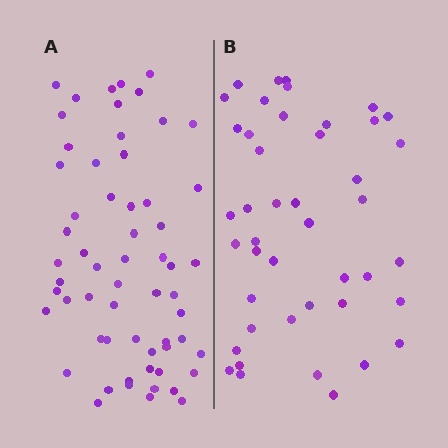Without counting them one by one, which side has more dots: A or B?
Region A (the left region) has more dots.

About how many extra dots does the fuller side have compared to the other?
Region A has approximately 15 more dots than region B.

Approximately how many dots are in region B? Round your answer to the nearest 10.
About 40 dots. (The exact count is 44, which rounds to 40.)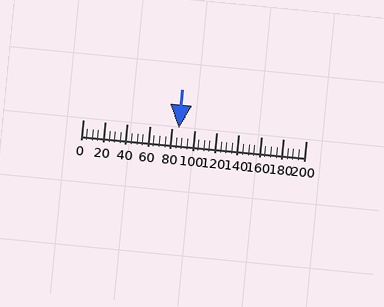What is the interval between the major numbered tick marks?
The major tick marks are spaced 20 units apart.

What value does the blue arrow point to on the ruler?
The blue arrow points to approximately 86.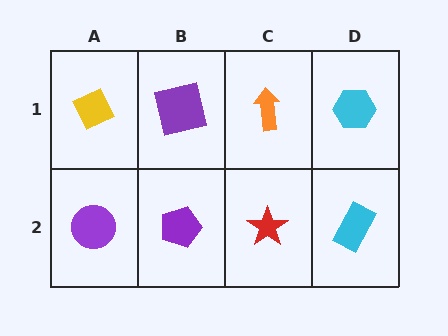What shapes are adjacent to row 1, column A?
A purple circle (row 2, column A), a purple square (row 1, column B).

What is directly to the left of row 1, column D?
An orange arrow.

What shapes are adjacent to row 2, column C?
An orange arrow (row 1, column C), a purple pentagon (row 2, column B), a cyan rectangle (row 2, column D).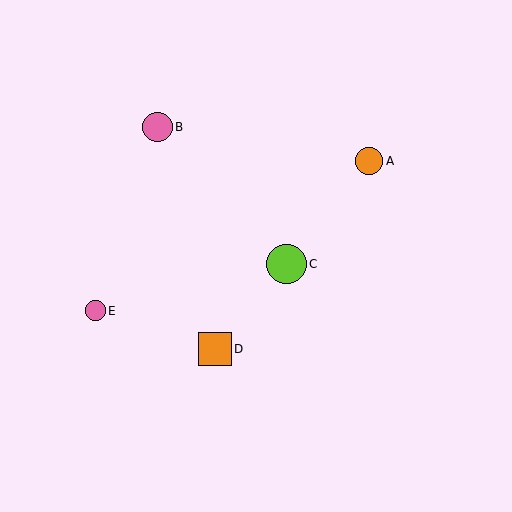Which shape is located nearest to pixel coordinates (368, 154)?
The orange circle (labeled A) at (369, 161) is nearest to that location.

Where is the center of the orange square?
The center of the orange square is at (215, 349).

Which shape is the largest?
The lime circle (labeled C) is the largest.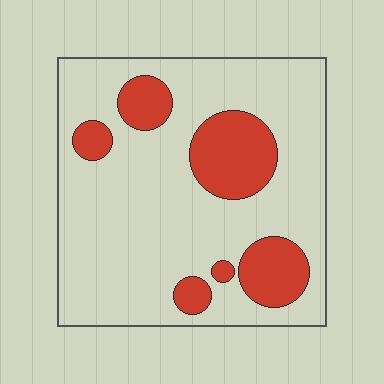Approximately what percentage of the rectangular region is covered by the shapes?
Approximately 20%.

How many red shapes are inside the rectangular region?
6.